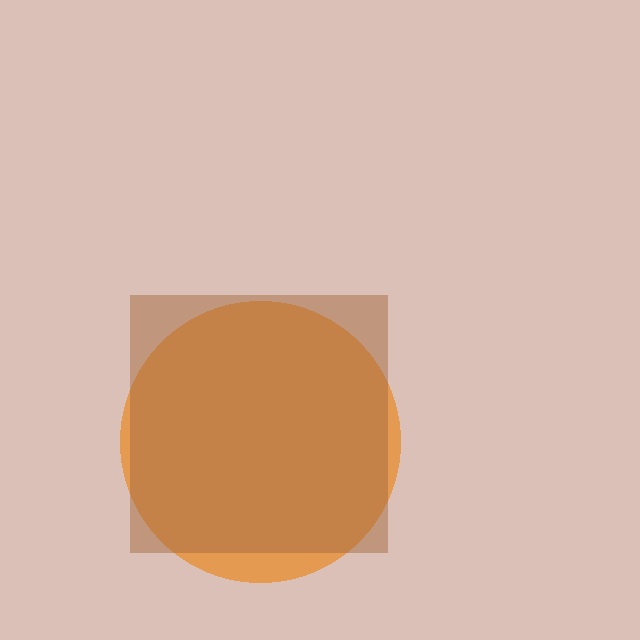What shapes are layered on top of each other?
The layered shapes are: an orange circle, a brown square.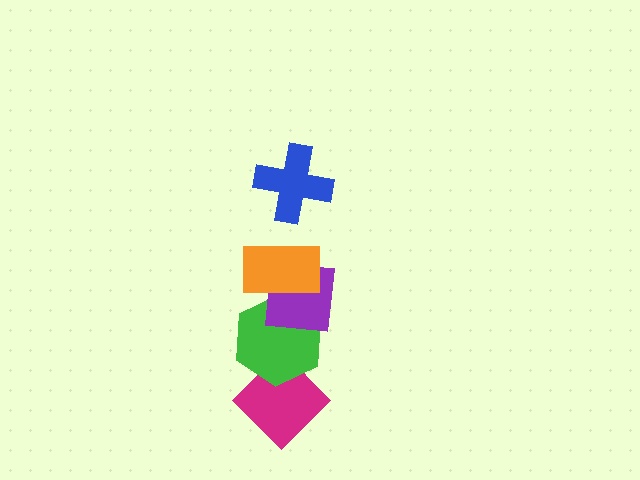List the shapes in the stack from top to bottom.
From top to bottom: the blue cross, the orange rectangle, the purple square, the green hexagon, the magenta diamond.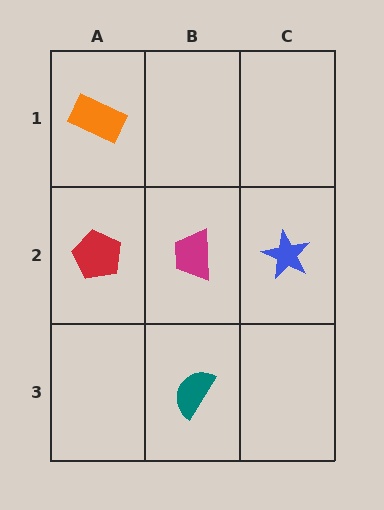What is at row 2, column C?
A blue star.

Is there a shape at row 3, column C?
No, that cell is empty.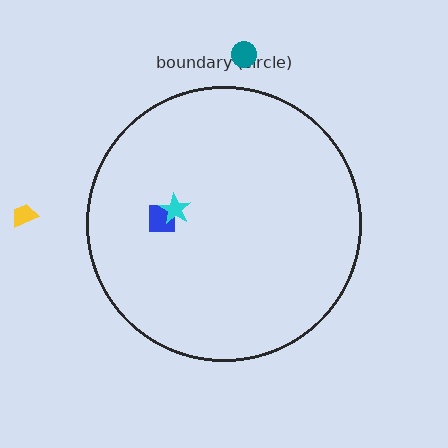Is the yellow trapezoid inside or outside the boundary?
Outside.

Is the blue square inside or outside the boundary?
Inside.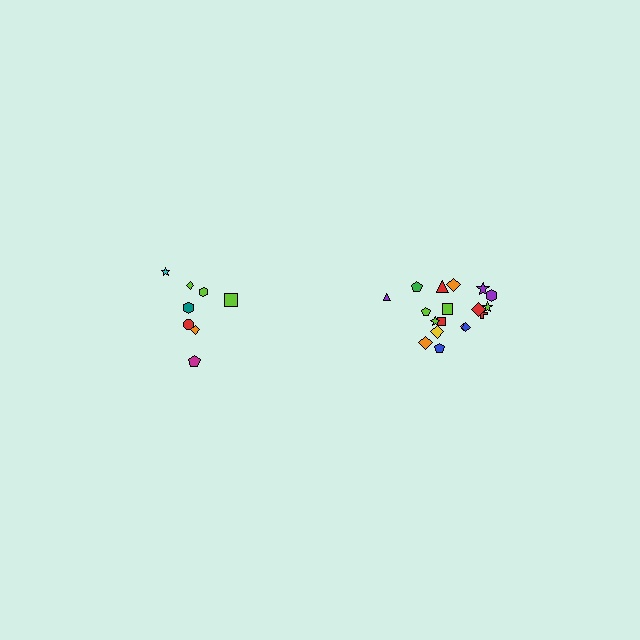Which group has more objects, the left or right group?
The right group.